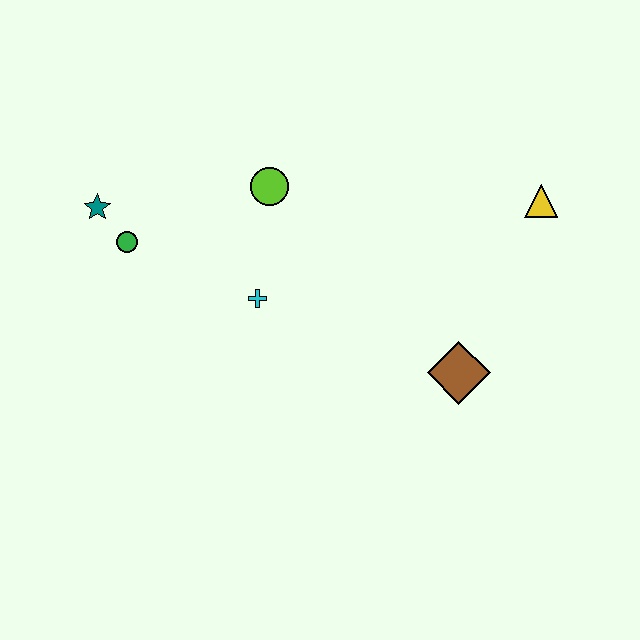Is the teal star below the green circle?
No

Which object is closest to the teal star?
The green circle is closest to the teal star.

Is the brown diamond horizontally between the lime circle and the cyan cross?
No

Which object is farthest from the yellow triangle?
The teal star is farthest from the yellow triangle.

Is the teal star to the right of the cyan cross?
No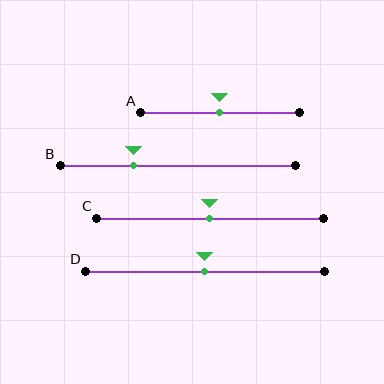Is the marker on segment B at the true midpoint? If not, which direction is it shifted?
No, the marker on segment B is shifted to the left by about 19% of the segment length.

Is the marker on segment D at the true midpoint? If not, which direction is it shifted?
Yes, the marker on segment D is at the true midpoint.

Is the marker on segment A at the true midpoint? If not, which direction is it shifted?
Yes, the marker on segment A is at the true midpoint.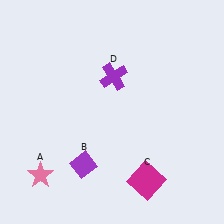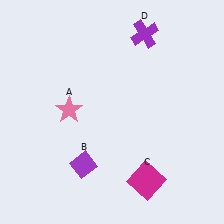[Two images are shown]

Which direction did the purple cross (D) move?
The purple cross (D) moved up.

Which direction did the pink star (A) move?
The pink star (A) moved up.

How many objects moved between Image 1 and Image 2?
2 objects moved between the two images.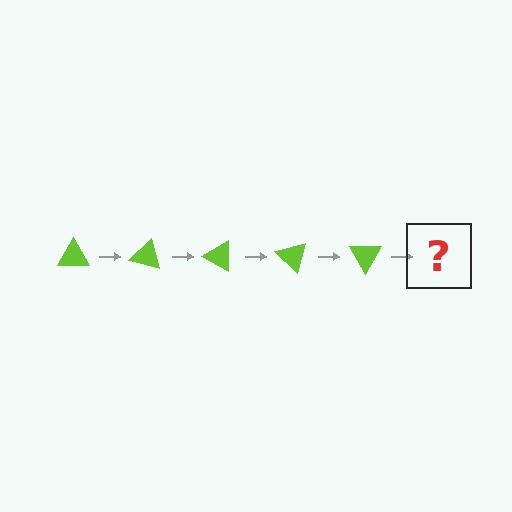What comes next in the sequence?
The next element should be a lime triangle rotated 75 degrees.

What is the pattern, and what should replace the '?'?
The pattern is that the triangle rotates 15 degrees each step. The '?' should be a lime triangle rotated 75 degrees.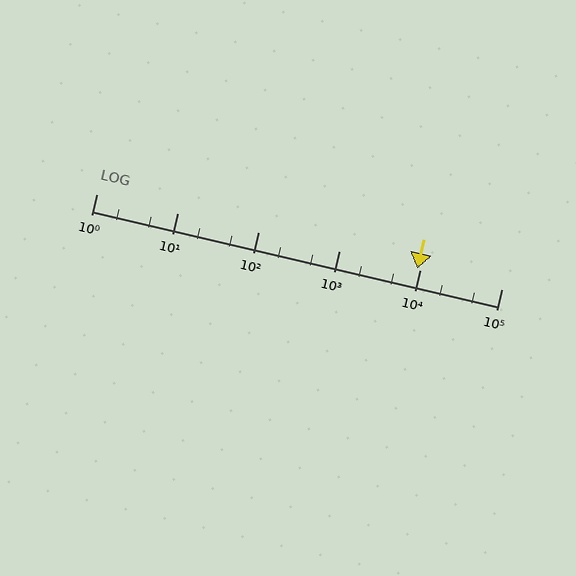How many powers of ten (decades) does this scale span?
The scale spans 5 decades, from 1 to 100000.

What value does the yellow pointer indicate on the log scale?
The pointer indicates approximately 9100.